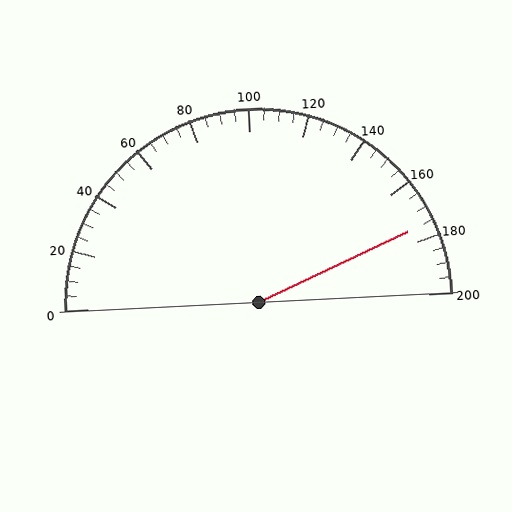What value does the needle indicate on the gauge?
The needle indicates approximately 175.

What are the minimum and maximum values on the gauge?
The gauge ranges from 0 to 200.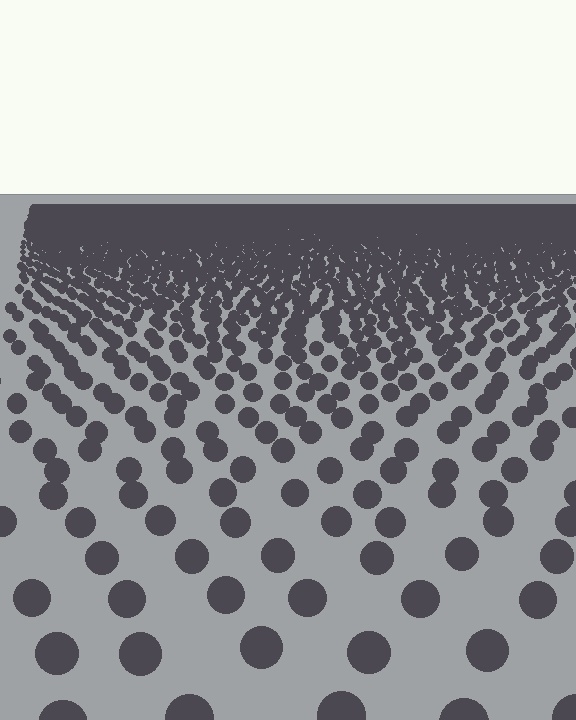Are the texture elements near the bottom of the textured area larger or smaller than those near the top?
Larger. Near the bottom, elements are closer to the viewer and appear at a bigger on-screen size.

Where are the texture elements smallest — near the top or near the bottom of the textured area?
Near the top.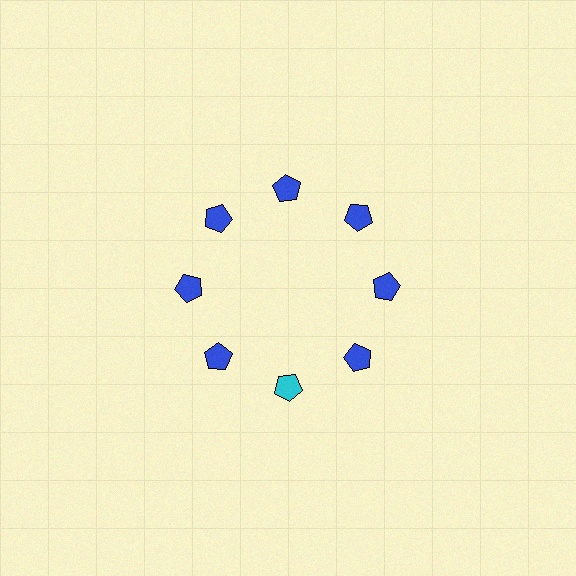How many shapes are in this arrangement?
There are 8 shapes arranged in a ring pattern.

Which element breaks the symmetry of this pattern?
The cyan pentagon at roughly the 6 o'clock position breaks the symmetry. All other shapes are blue pentagons.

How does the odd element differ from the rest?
It has a different color: cyan instead of blue.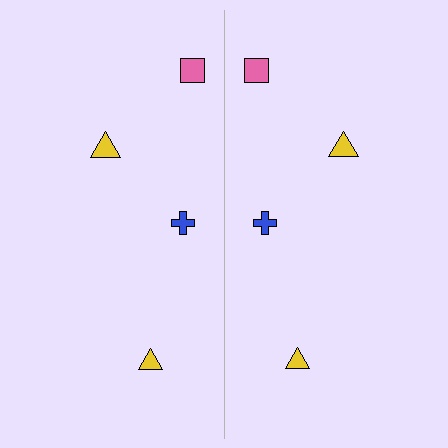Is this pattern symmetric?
Yes, this pattern has bilateral (reflection) symmetry.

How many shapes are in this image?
There are 8 shapes in this image.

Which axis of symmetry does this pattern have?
The pattern has a vertical axis of symmetry running through the center of the image.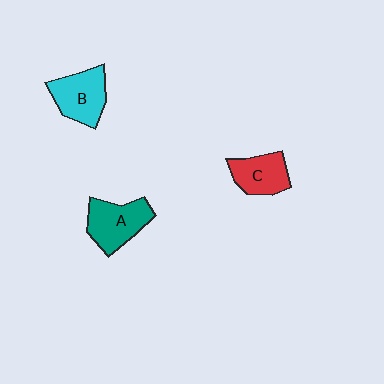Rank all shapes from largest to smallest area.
From largest to smallest: A (teal), B (cyan), C (red).